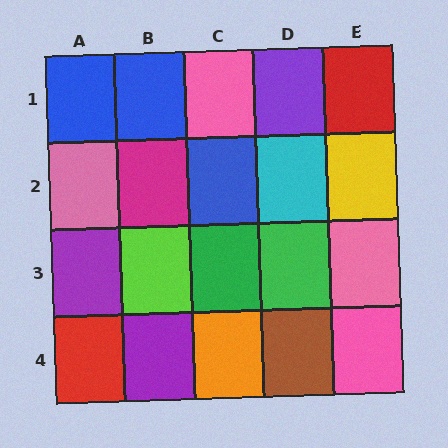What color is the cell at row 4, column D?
Brown.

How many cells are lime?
1 cell is lime.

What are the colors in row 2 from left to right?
Pink, magenta, blue, cyan, yellow.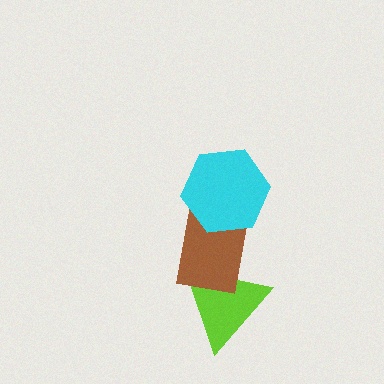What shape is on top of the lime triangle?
The brown rectangle is on top of the lime triangle.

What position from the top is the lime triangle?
The lime triangle is 3rd from the top.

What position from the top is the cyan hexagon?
The cyan hexagon is 1st from the top.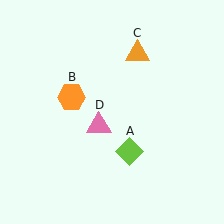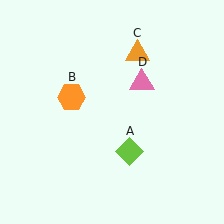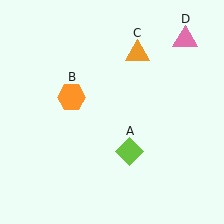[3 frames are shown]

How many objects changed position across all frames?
1 object changed position: pink triangle (object D).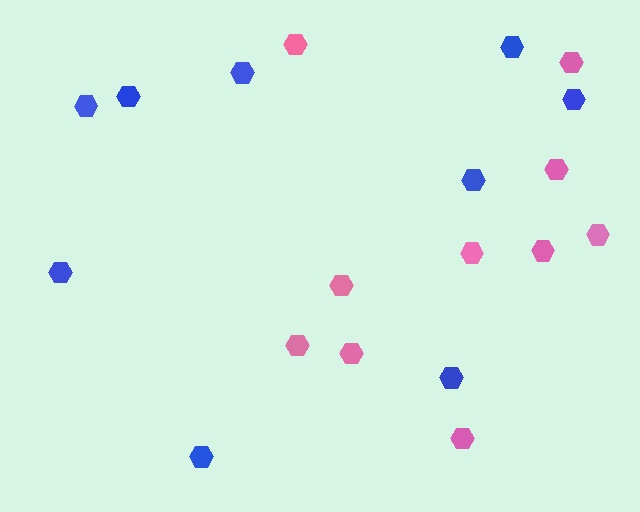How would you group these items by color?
There are 2 groups: one group of pink hexagons (10) and one group of blue hexagons (9).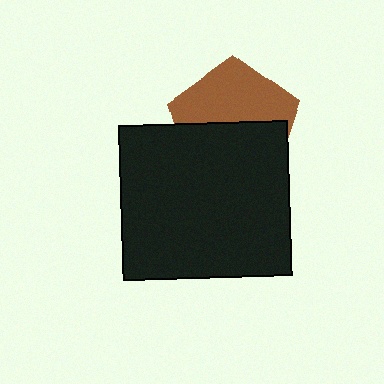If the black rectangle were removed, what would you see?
You would see the complete brown pentagon.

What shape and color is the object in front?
The object in front is a black rectangle.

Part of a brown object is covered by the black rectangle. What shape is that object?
It is a pentagon.